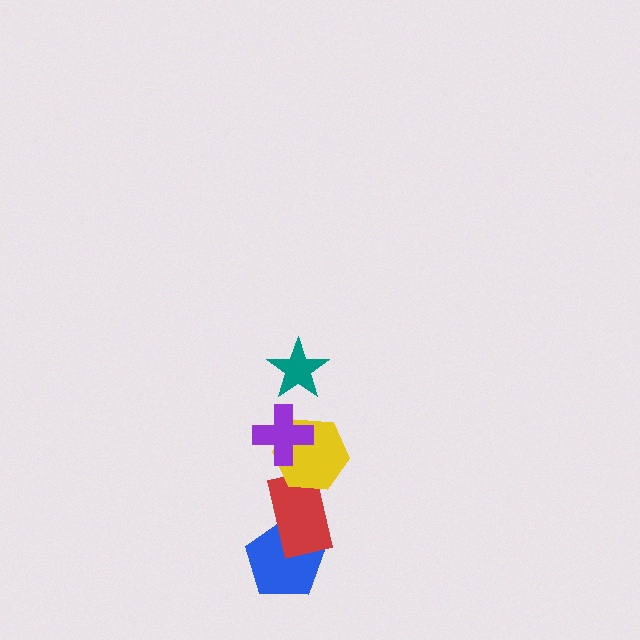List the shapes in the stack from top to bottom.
From top to bottom: the teal star, the purple cross, the yellow hexagon, the red rectangle, the blue pentagon.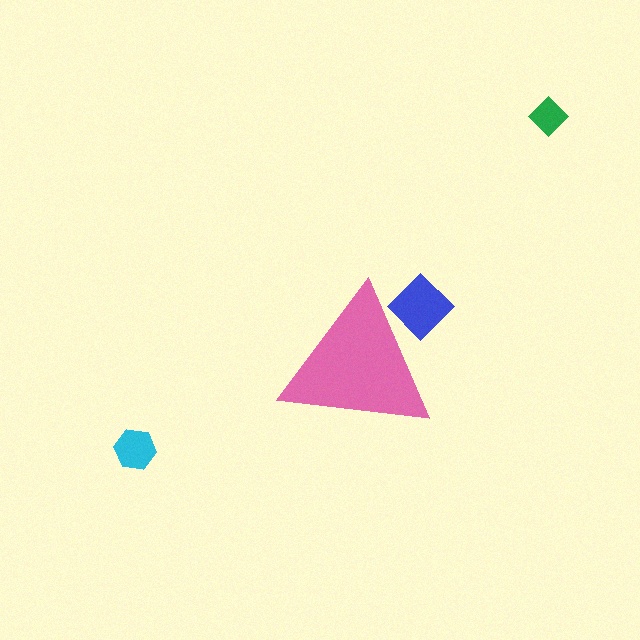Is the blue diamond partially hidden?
Yes, the blue diamond is partially hidden behind the pink triangle.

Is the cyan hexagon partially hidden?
No, the cyan hexagon is fully visible.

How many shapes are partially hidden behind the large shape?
1 shape is partially hidden.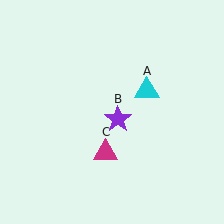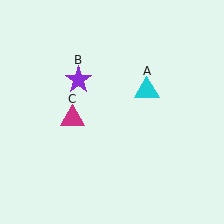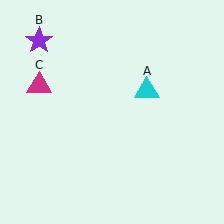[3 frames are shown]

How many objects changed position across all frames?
2 objects changed position: purple star (object B), magenta triangle (object C).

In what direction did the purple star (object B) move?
The purple star (object B) moved up and to the left.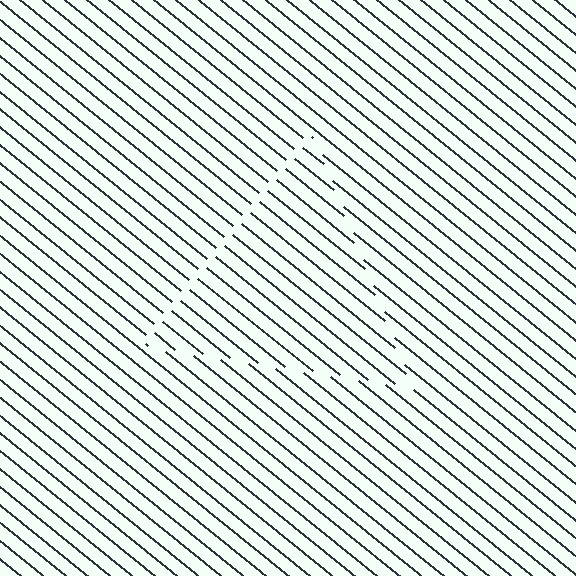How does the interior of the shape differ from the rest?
The interior of the shape contains the same grating, shifted by half a period — the contour is defined by the phase discontinuity where line-ends from the inner and outer gratings abut.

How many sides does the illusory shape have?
3 sides — the line-ends trace a triangle.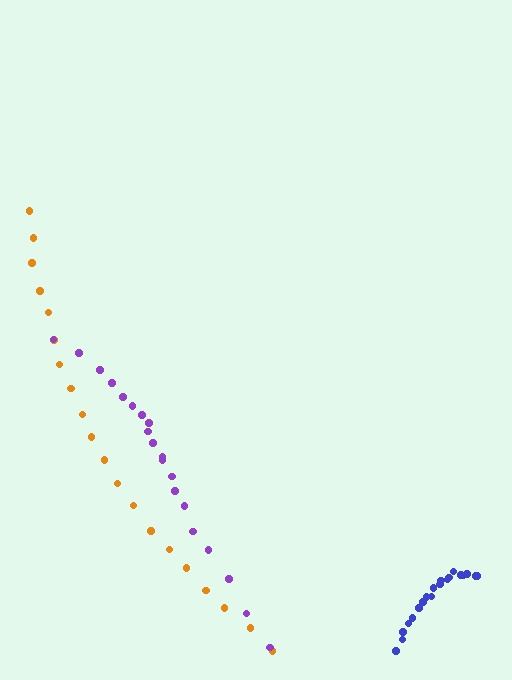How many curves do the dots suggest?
There are 3 distinct paths.